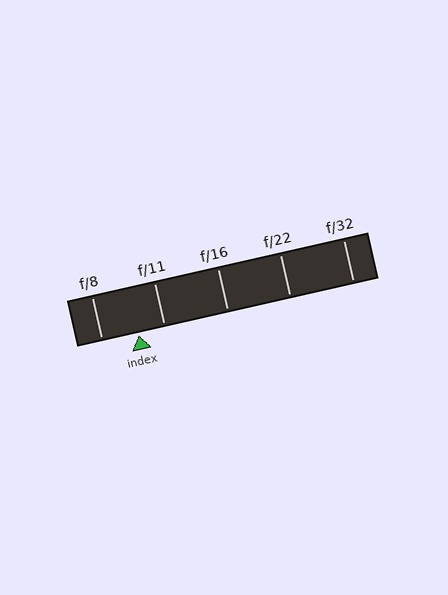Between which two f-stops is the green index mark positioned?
The index mark is between f/8 and f/11.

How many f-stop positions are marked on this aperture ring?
There are 5 f-stop positions marked.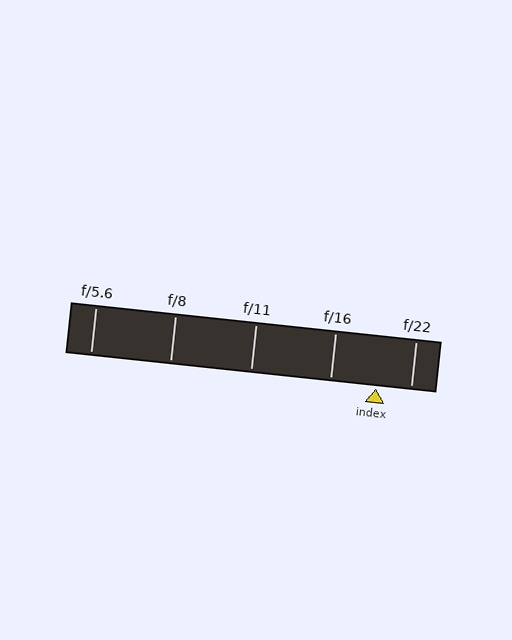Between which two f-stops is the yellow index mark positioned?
The index mark is between f/16 and f/22.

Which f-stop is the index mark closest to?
The index mark is closest to f/22.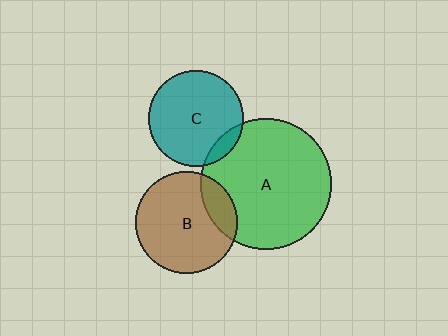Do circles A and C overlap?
Yes.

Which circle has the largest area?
Circle A (green).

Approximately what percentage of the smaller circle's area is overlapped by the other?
Approximately 10%.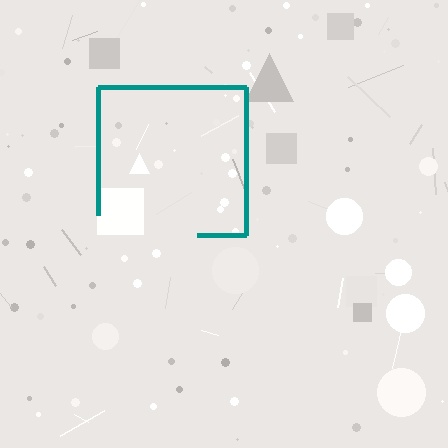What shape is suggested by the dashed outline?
The dashed outline suggests a square.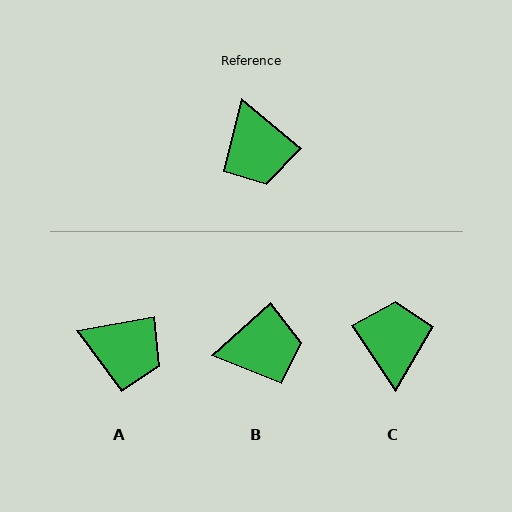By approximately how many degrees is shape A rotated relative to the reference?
Approximately 50 degrees counter-clockwise.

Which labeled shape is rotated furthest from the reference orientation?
C, about 163 degrees away.